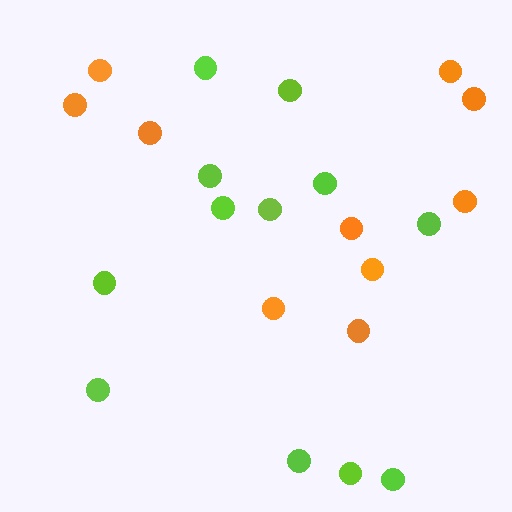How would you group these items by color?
There are 2 groups: one group of orange circles (10) and one group of lime circles (12).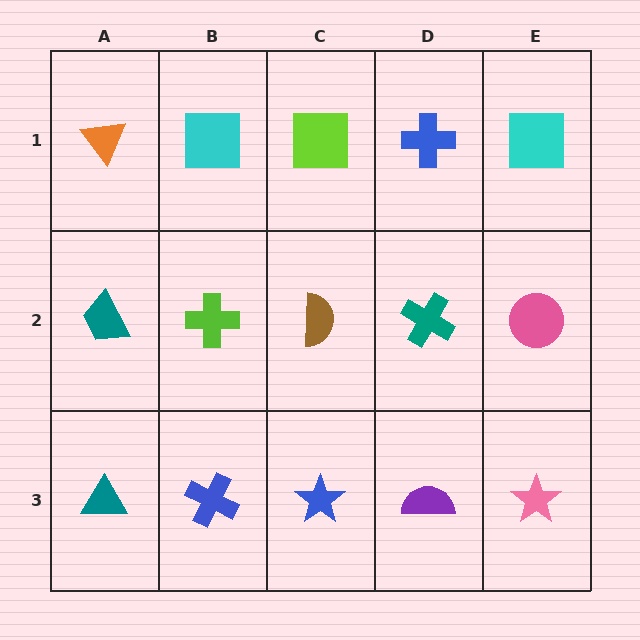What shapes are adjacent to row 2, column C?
A lime square (row 1, column C), a blue star (row 3, column C), a lime cross (row 2, column B), a teal cross (row 2, column D).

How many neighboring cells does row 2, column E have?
3.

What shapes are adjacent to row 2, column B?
A cyan square (row 1, column B), a blue cross (row 3, column B), a teal trapezoid (row 2, column A), a brown semicircle (row 2, column C).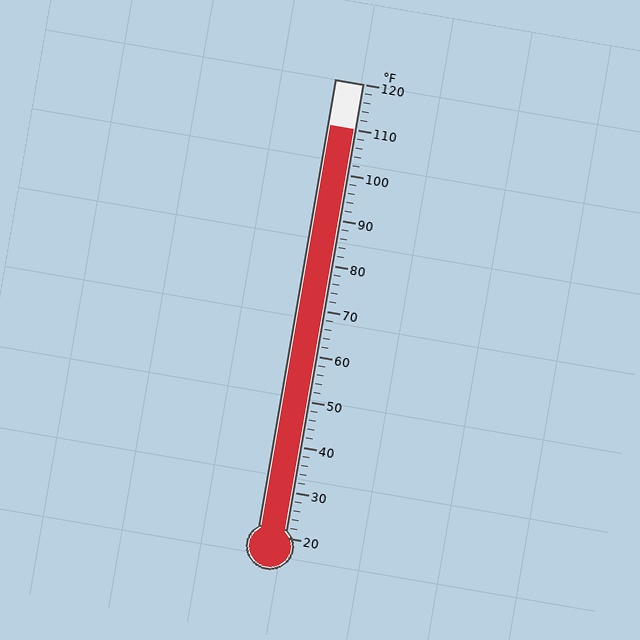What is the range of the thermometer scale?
The thermometer scale ranges from 20°F to 120°F.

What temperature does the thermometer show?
The thermometer shows approximately 110°F.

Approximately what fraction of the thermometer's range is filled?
The thermometer is filled to approximately 90% of its range.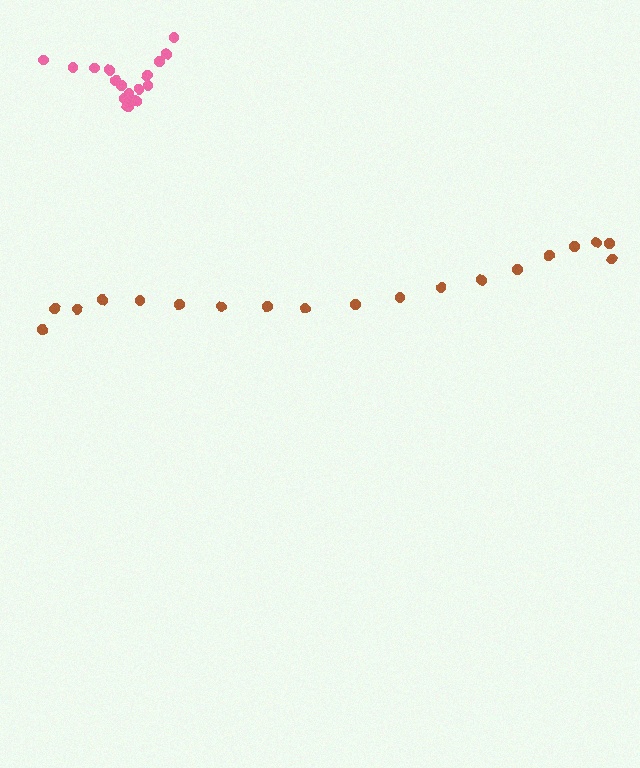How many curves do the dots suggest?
There are 2 distinct paths.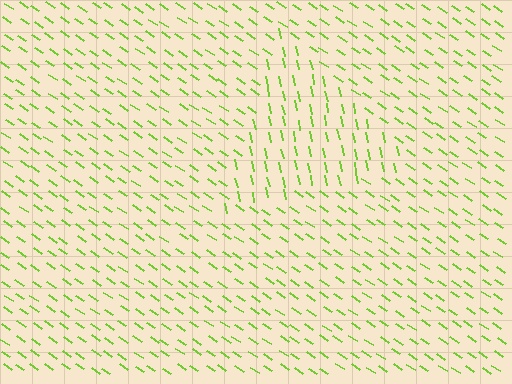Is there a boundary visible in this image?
Yes, there is a texture boundary formed by a change in line orientation.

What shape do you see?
I see a triangle.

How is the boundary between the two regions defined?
The boundary is defined purely by a change in line orientation (approximately 45 degrees difference). All lines are the same color and thickness.